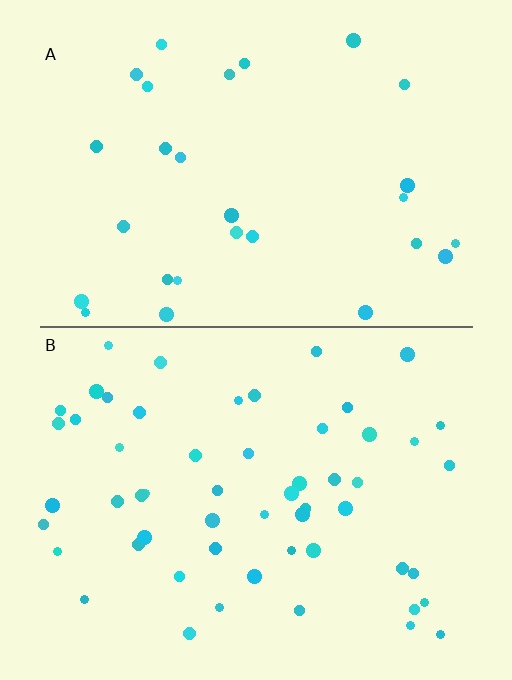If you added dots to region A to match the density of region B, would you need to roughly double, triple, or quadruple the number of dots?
Approximately double.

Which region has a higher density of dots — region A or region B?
B (the bottom).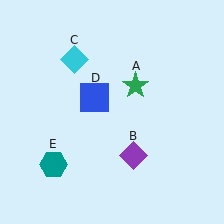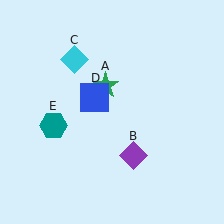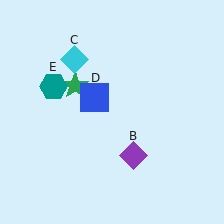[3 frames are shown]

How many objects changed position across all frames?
2 objects changed position: green star (object A), teal hexagon (object E).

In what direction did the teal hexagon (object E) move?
The teal hexagon (object E) moved up.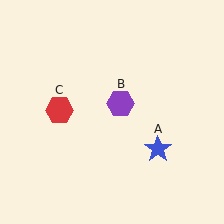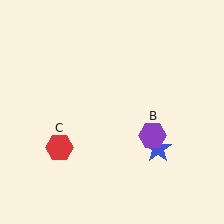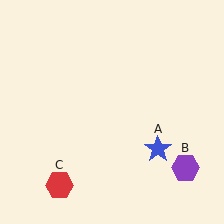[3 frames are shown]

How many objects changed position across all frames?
2 objects changed position: purple hexagon (object B), red hexagon (object C).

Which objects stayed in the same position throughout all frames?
Blue star (object A) remained stationary.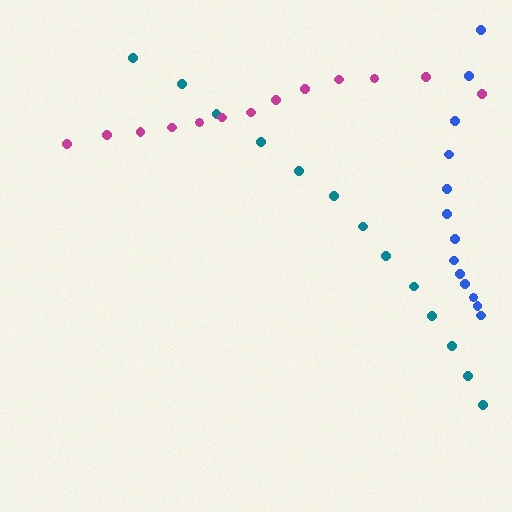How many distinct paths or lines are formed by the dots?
There are 3 distinct paths.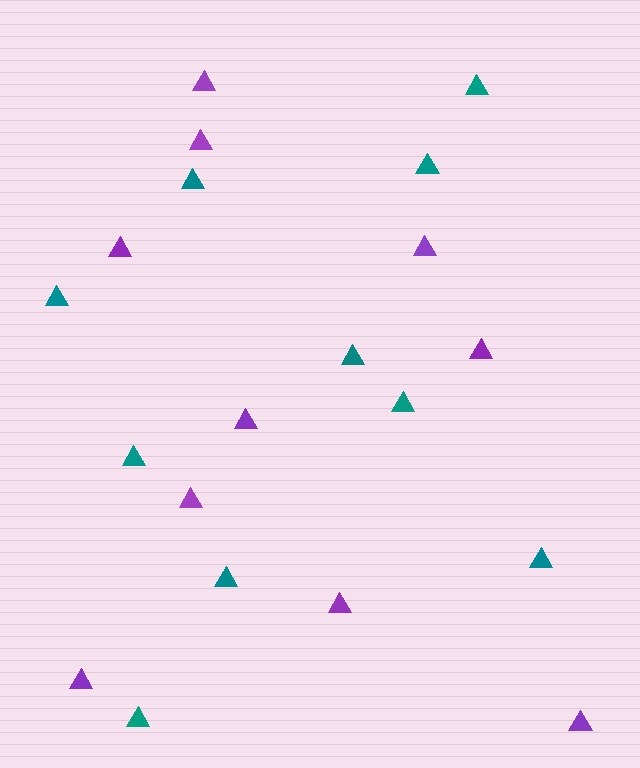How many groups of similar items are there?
There are 2 groups: one group of teal triangles (10) and one group of purple triangles (10).